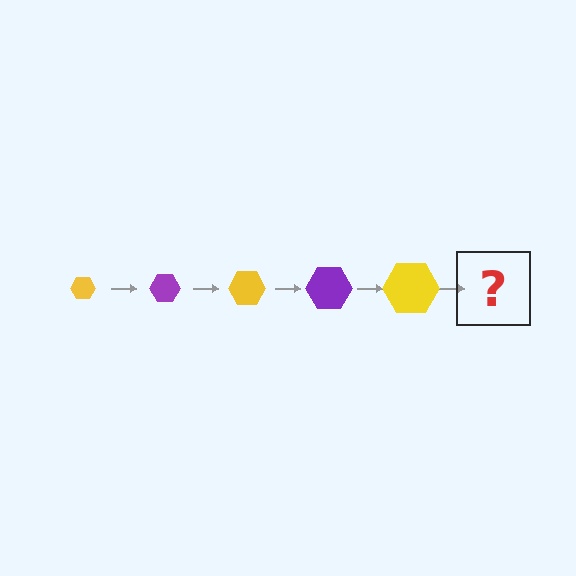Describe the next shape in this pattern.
It should be a purple hexagon, larger than the previous one.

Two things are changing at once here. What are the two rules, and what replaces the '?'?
The two rules are that the hexagon grows larger each step and the color cycles through yellow and purple. The '?' should be a purple hexagon, larger than the previous one.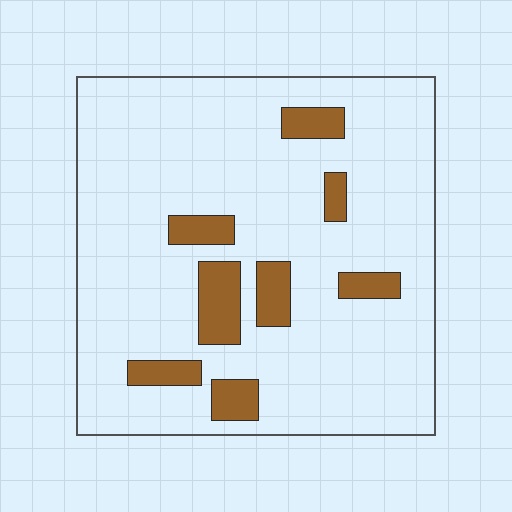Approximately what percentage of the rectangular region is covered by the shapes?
Approximately 15%.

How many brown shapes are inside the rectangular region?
8.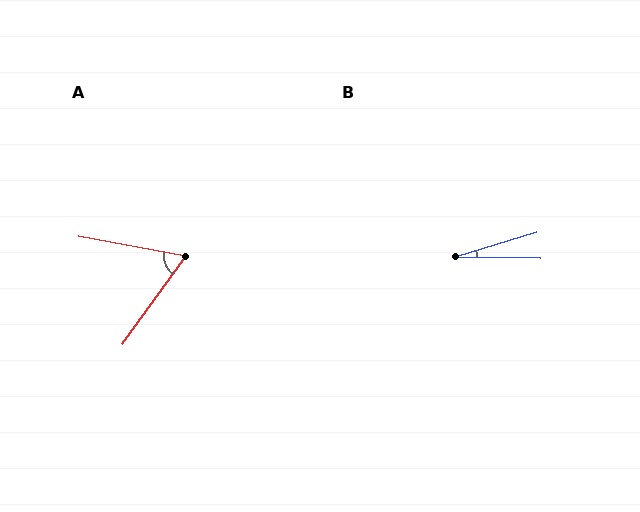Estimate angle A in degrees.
Approximately 65 degrees.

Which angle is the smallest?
B, at approximately 18 degrees.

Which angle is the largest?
A, at approximately 65 degrees.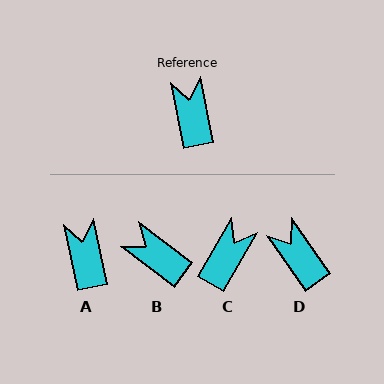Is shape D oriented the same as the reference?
No, it is off by about 24 degrees.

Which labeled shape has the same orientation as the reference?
A.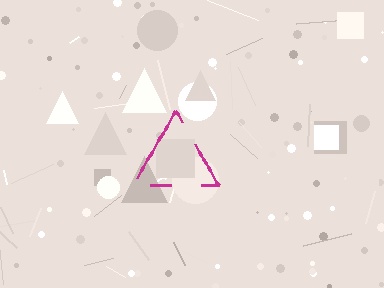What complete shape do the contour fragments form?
The contour fragments form a triangle.